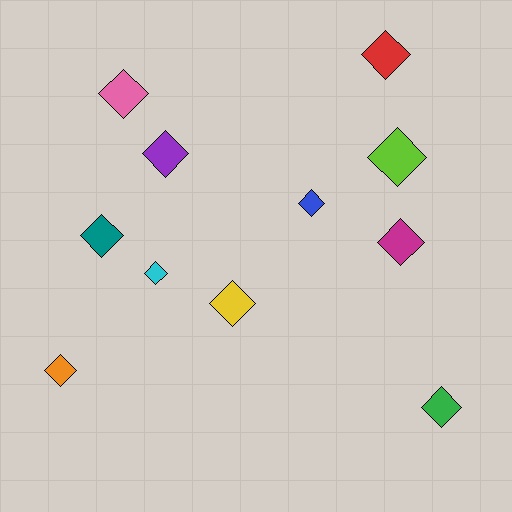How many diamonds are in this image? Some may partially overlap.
There are 11 diamonds.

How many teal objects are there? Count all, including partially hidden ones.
There is 1 teal object.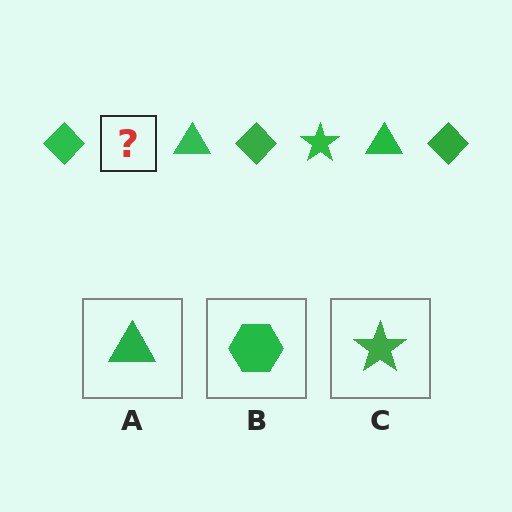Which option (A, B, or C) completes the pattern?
C.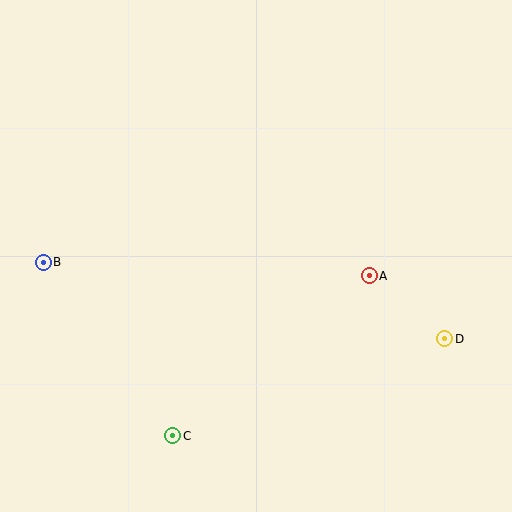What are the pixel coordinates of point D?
Point D is at (445, 339).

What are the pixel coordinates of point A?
Point A is at (369, 276).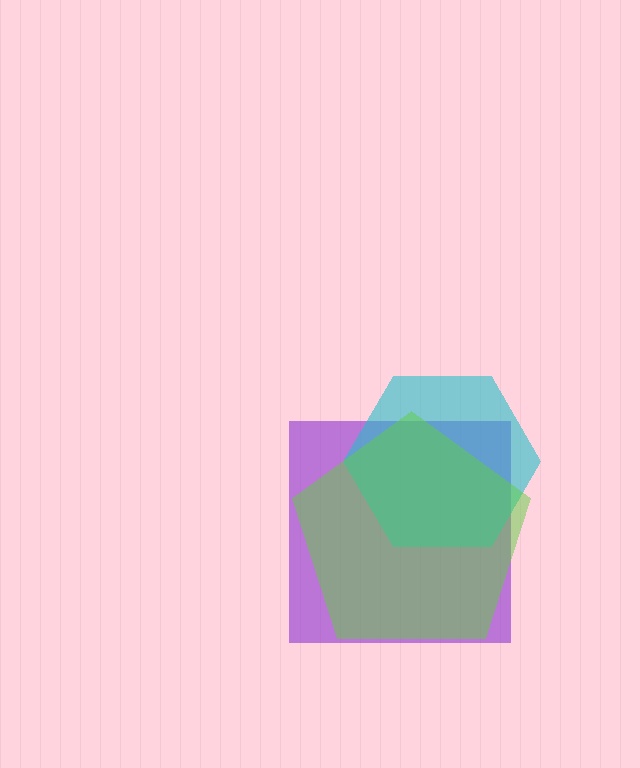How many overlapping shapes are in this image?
There are 3 overlapping shapes in the image.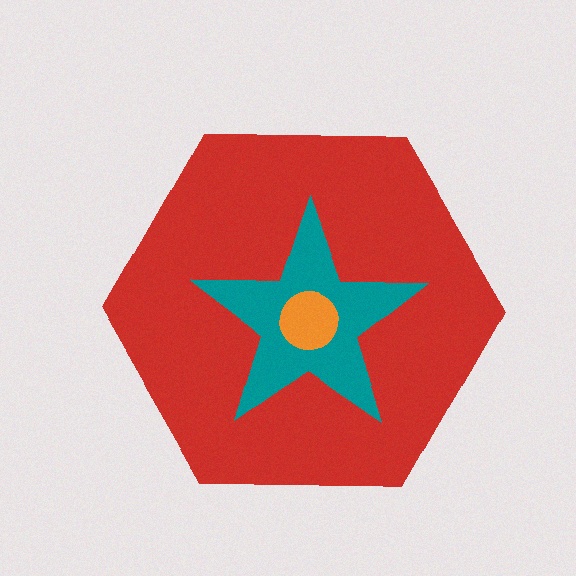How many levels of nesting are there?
3.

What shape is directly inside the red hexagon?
The teal star.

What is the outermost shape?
The red hexagon.